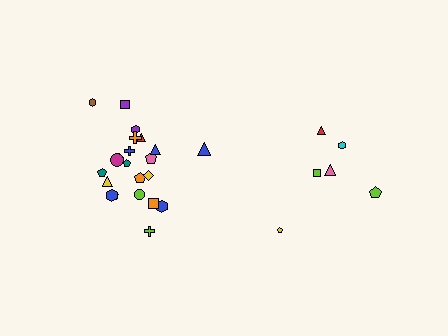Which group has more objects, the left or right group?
The left group.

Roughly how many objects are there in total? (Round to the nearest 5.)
Roughly 30 objects in total.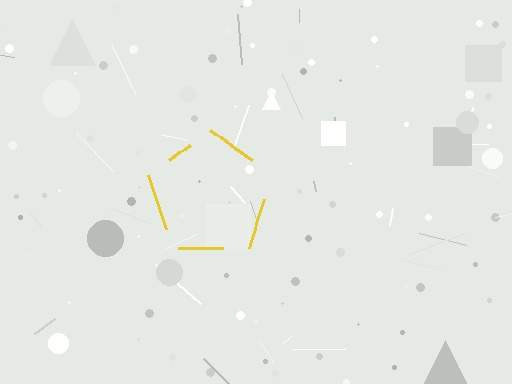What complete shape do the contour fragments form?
The contour fragments form a pentagon.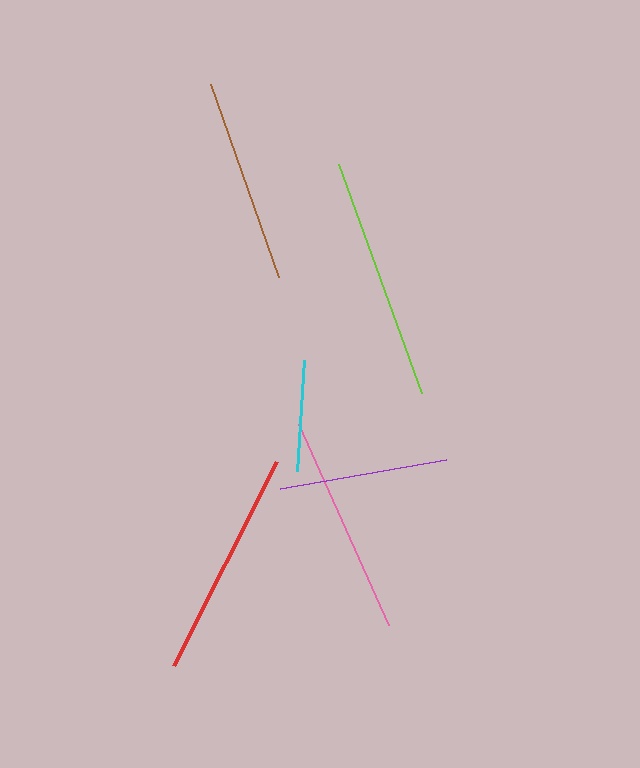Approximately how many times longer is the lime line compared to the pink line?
The lime line is approximately 1.1 times the length of the pink line.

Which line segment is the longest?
The lime line is the longest at approximately 243 pixels.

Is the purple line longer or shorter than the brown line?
The brown line is longer than the purple line.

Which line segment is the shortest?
The cyan line is the shortest at approximately 111 pixels.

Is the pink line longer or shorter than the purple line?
The pink line is longer than the purple line.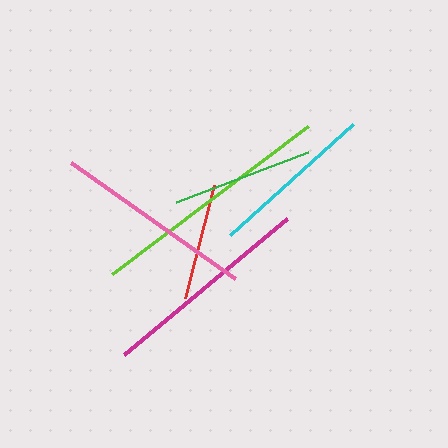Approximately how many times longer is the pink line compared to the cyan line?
The pink line is approximately 1.2 times the length of the cyan line.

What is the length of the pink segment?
The pink segment is approximately 201 pixels long.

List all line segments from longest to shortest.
From longest to shortest: lime, magenta, pink, cyan, green, red.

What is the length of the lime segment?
The lime segment is approximately 246 pixels long.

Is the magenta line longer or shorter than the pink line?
The magenta line is longer than the pink line.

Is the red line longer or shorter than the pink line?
The pink line is longer than the red line.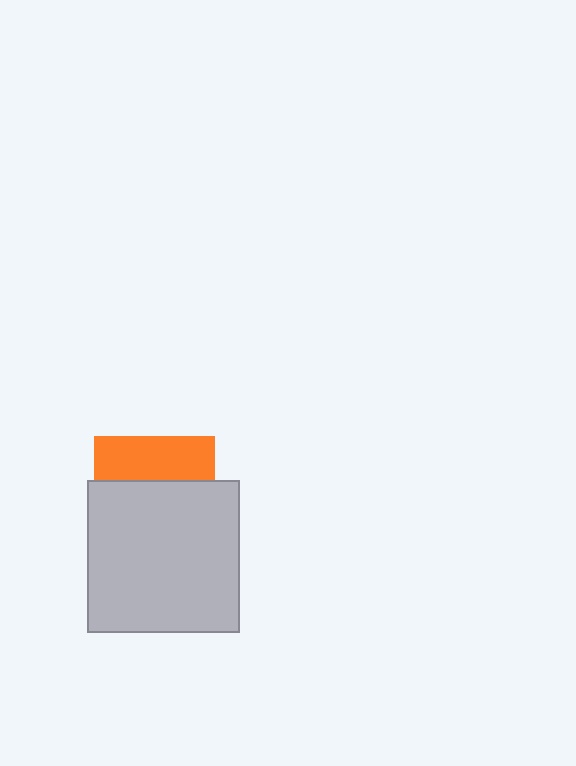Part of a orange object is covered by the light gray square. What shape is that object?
It is a square.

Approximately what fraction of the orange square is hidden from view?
Roughly 64% of the orange square is hidden behind the light gray square.